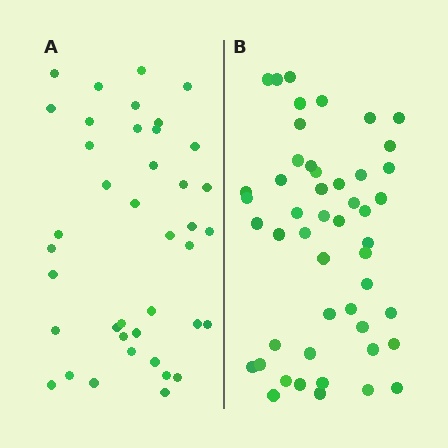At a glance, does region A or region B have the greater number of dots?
Region B (the right region) has more dots.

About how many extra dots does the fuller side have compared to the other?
Region B has roughly 8 or so more dots than region A.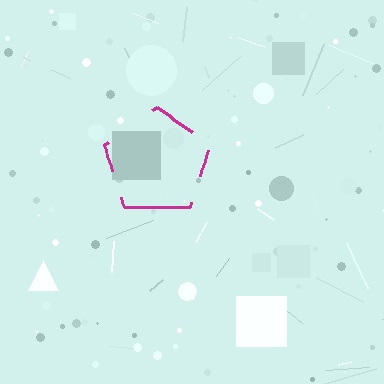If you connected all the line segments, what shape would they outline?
They would outline a pentagon.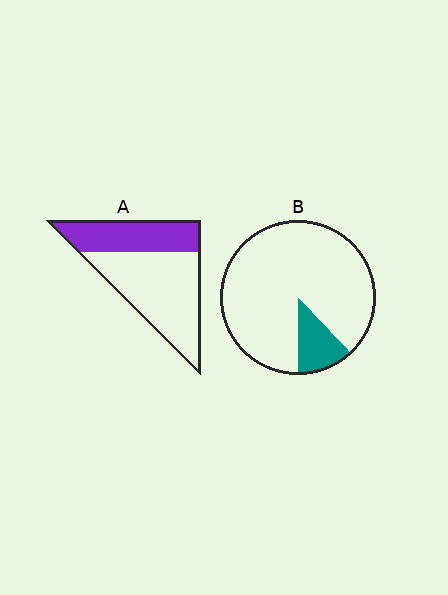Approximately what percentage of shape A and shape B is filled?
A is approximately 35% and B is approximately 10%.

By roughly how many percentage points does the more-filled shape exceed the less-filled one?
By roughly 25 percentage points (A over B).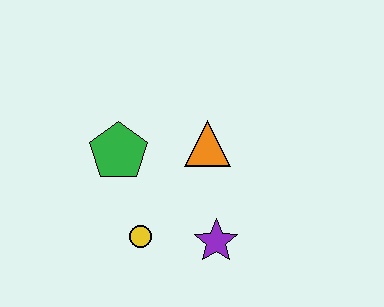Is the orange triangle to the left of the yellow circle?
No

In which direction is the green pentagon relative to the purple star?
The green pentagon is to the left of the purple star.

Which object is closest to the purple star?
The yellow circle is closest to the purple star.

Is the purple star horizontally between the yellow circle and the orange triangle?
No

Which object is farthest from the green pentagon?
The purple star is farthest from the green pentagon.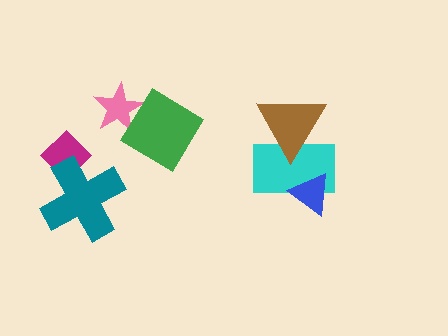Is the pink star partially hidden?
Yes, it is partially covered by another shape.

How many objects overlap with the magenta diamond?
1 object overlaps with the magenta diamond.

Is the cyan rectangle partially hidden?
Yes, it is partially covered by another shape.